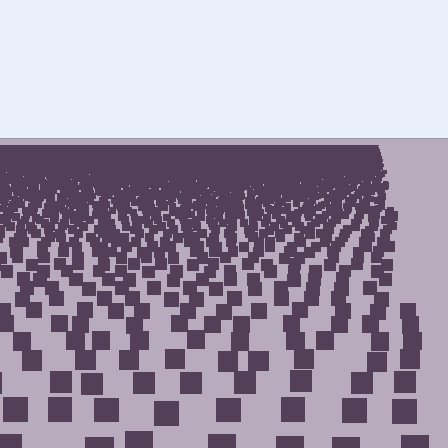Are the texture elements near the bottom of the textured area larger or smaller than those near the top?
Larger. Near the bottom, elements are closer to the viewer and appear at a bigger on-screen size.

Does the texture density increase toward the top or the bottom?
Density increases toward the top.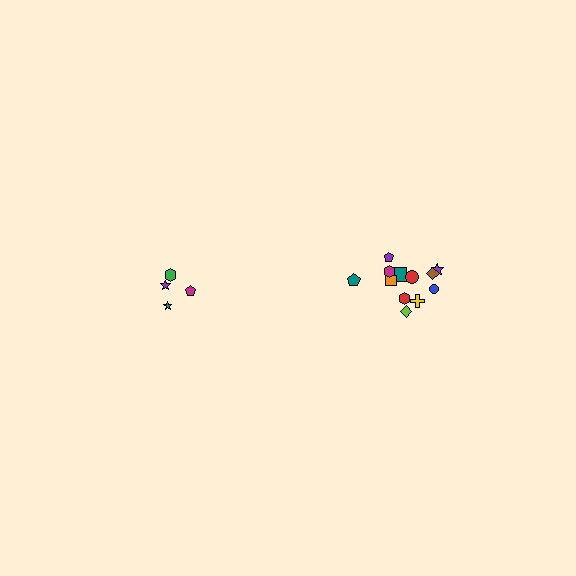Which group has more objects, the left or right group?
The right group.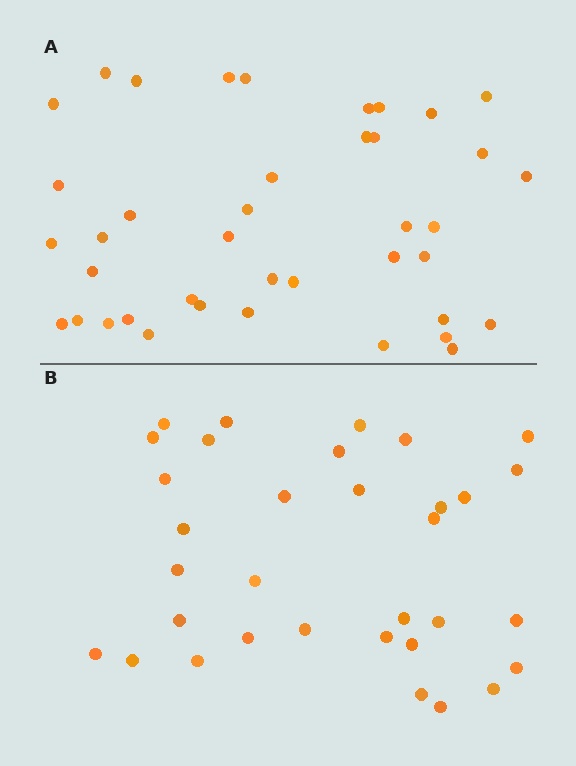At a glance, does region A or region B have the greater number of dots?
Region A (the top region) has more dots.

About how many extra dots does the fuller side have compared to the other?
Region A has roughly 8 or so more dots than region B.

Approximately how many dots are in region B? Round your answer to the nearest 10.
About 30 dots. (The exact count is 33, which rounds to 30.)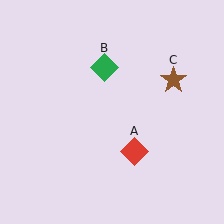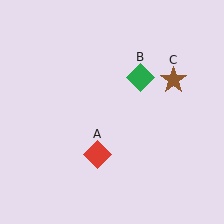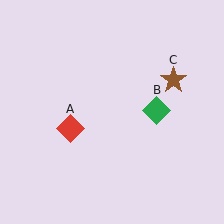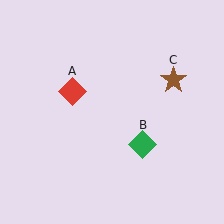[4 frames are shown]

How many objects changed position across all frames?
2 objects changed position: red diamond (object A), green diamond (object B).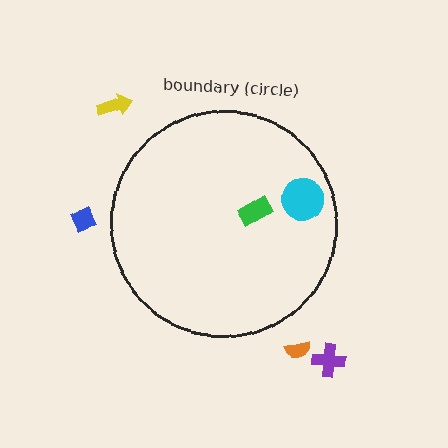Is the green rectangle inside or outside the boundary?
Inside.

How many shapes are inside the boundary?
2 inside, 4 outside.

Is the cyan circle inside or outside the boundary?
Inside.